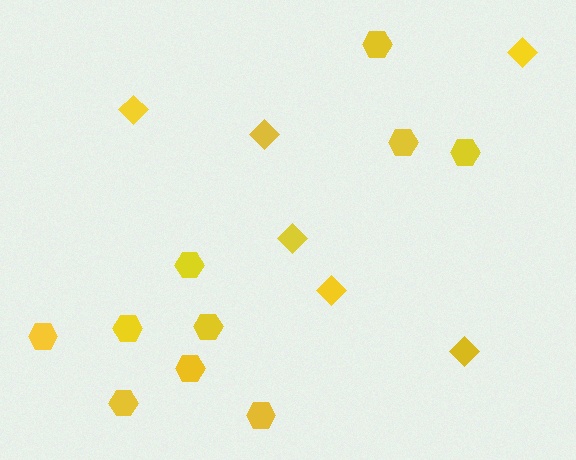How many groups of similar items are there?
There are 2 groups: one group of diamonds (6) and one group of hexagons (10).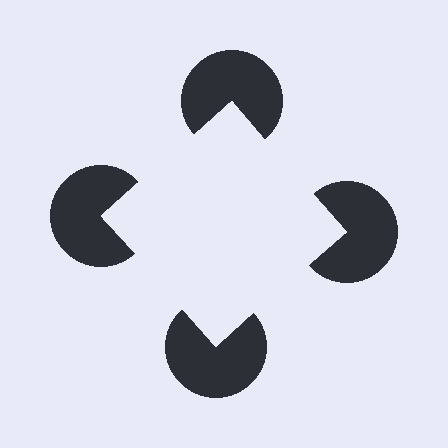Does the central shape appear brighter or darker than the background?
It typically appears slightly brighter than the background, even though no actual brightness change is drawn.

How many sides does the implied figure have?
4 sides.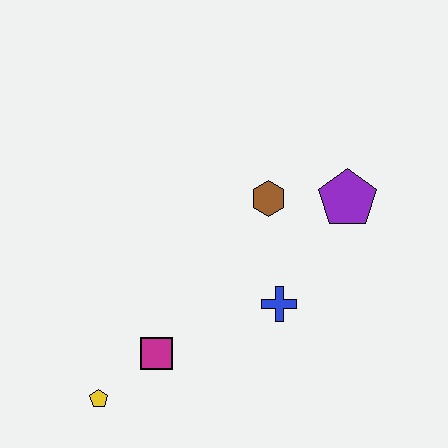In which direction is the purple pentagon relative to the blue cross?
The purple pentagon is above the blue cross.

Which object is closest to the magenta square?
The yellow pentagon is closest to the magenta square.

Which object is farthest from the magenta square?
The purple pentagon is farthest from the magenta square.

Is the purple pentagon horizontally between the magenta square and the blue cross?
No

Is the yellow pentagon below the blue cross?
Yes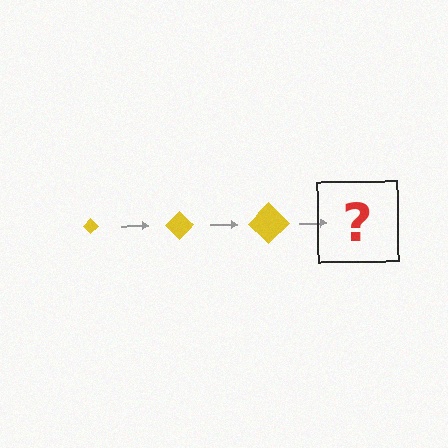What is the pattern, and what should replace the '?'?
The pattern is that the diamond gets progressively larger each step. The '?' should be a yellow diamond, larger than the previous one.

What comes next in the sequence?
The next element should be a yellow diamond, larger than the previous one.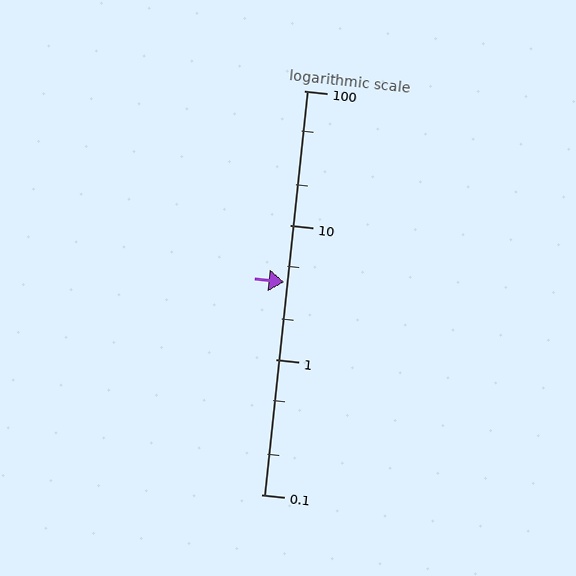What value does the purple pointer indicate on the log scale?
The pointer indicates approximately 3.8.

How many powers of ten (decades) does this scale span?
The scale spans 3 decades, from 0.1 to 100.